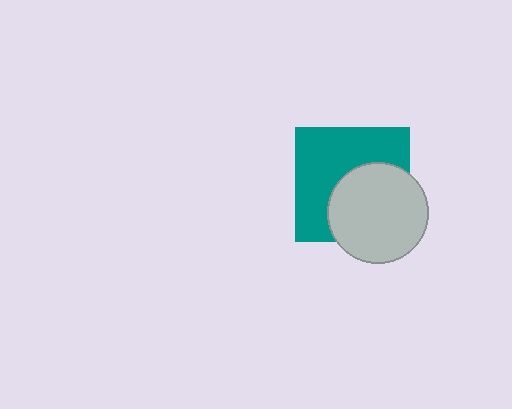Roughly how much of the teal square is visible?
About half of it is visible (roughly 55%).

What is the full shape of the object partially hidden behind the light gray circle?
The partially hidden object is a teal square.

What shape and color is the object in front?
The object in front is a light gray circle.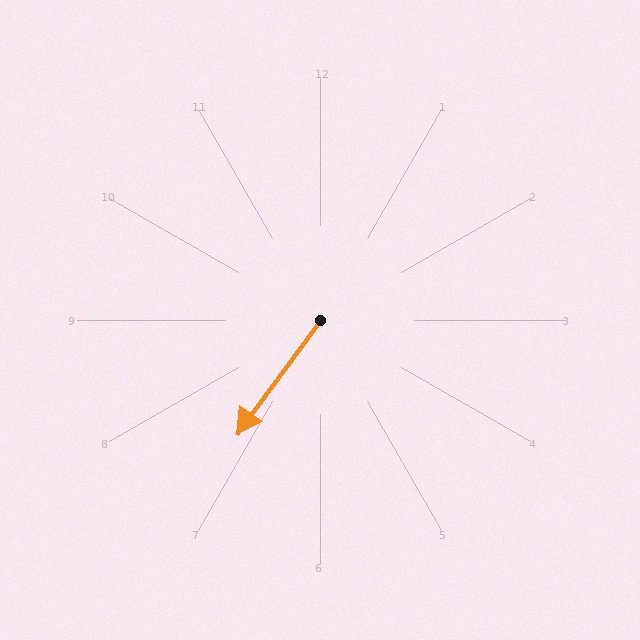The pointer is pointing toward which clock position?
Roughly 7 o'clock.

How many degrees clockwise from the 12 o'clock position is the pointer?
Approximately 216 degrees.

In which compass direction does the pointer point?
Southwest.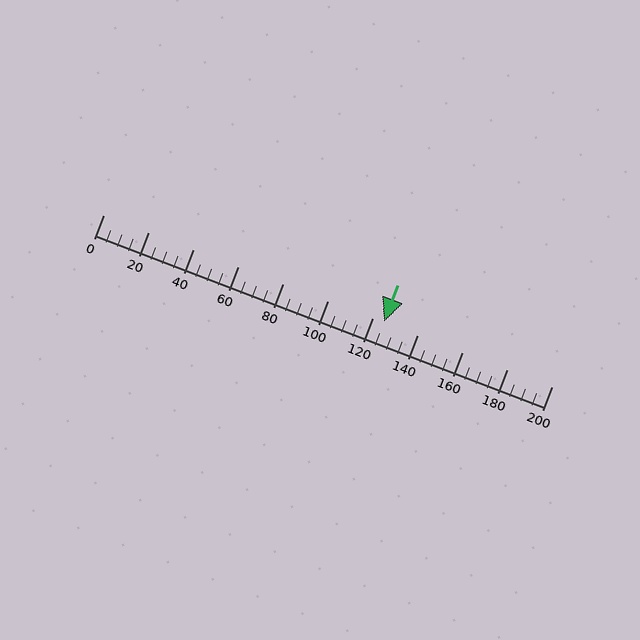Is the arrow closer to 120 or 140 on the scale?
The arrow is closer to 120.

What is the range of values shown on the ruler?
The ruler shows values from 0 to 200.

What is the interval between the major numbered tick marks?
The major tick marks are spaced 20 units apart.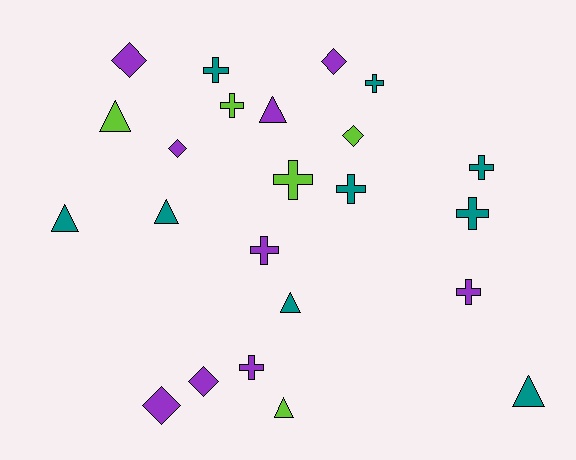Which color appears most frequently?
Purple, with 9 objects.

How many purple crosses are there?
There are 3 purple crosses.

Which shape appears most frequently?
Cross, with 10 objects.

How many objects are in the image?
There are 23 objects.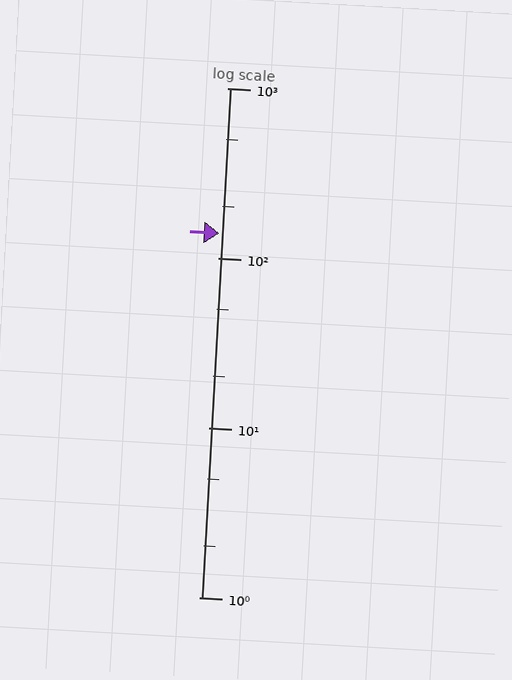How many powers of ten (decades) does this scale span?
The scale spans 3 decades, from 1 to 1000.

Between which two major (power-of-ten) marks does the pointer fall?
The pointer is between 100 and 1000.